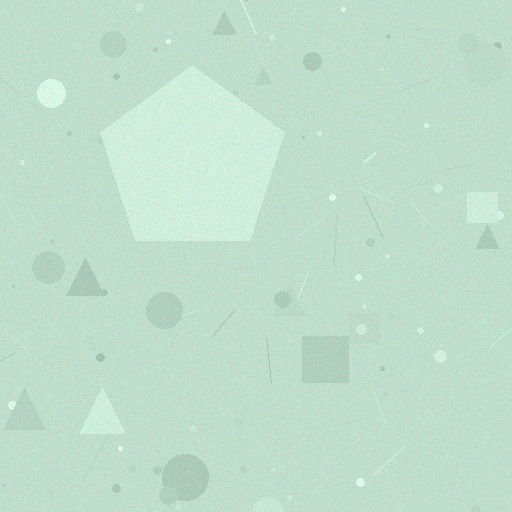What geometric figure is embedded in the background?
A pentagon is embedded in the background.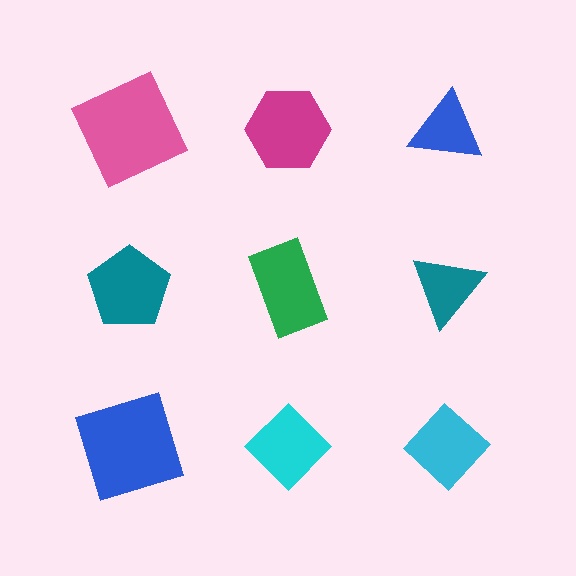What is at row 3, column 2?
A cyan diamond.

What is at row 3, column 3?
A cyan diamond.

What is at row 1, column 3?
A blue triangle.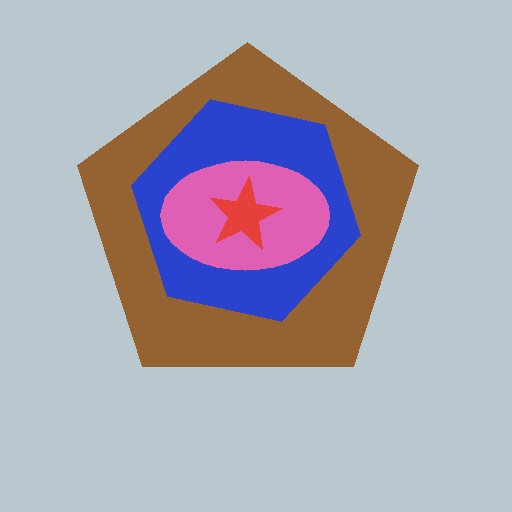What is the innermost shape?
The red star.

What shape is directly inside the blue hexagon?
The pink ellipse.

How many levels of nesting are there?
4.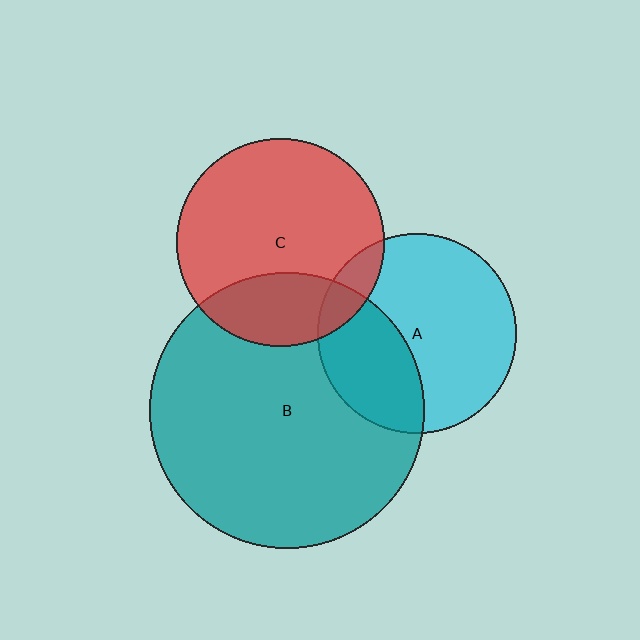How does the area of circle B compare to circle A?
Approximately 1.9 times.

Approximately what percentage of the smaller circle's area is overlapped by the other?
Approximately 10%.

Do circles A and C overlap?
Yes.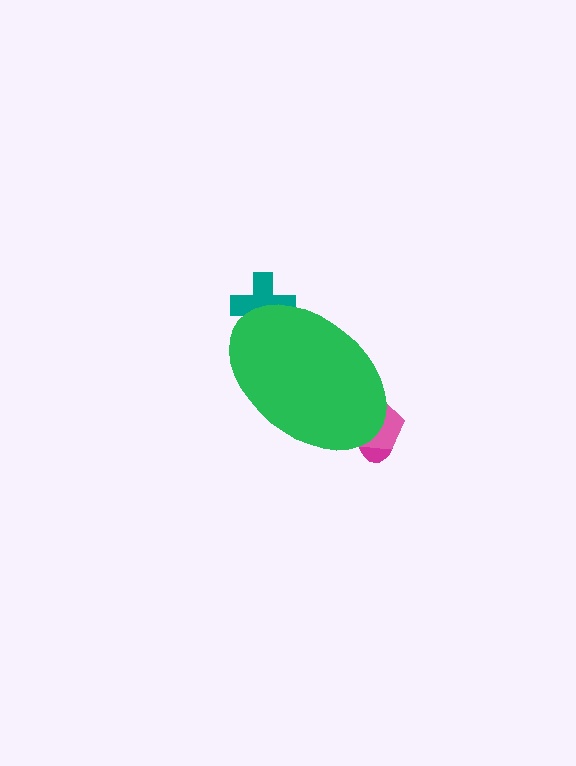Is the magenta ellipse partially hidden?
Yes, the magenta ellipse is partially hidden behind the green ellipse.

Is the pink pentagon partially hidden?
Yes, the pink pentagon is partially hidden behind the green ellipse.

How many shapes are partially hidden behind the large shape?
3 shapes are partially hidden.